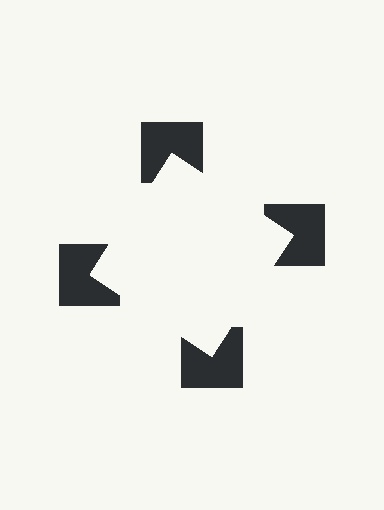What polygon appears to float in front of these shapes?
An illusory square — its edges are inferred from the aligned wedge cuts in the notched squares, not physically drawn.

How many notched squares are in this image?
There are 4 — one at each vertex of the illusory square.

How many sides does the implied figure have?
4 sides.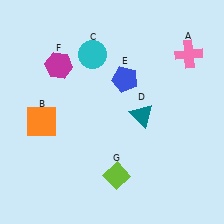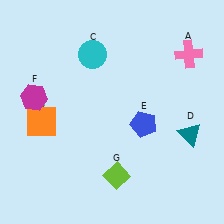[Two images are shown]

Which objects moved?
The objects that moved are: the teal triangle (D), the blue pentagon (E), the magenta hexagon (F).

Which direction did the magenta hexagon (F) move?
The magenta hexagon (F) moved down.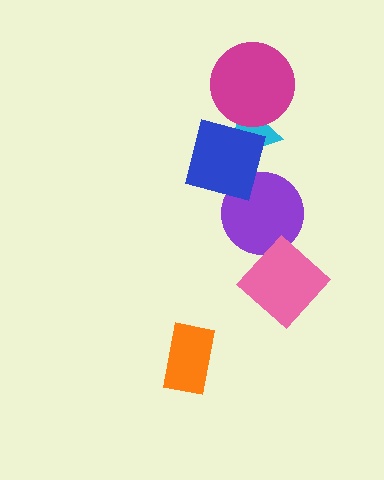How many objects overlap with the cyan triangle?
2 objects overlap with the cyan triangle.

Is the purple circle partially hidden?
Yes, it is partially covered by another shape.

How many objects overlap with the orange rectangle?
0 objects overlap with the orange rectangle.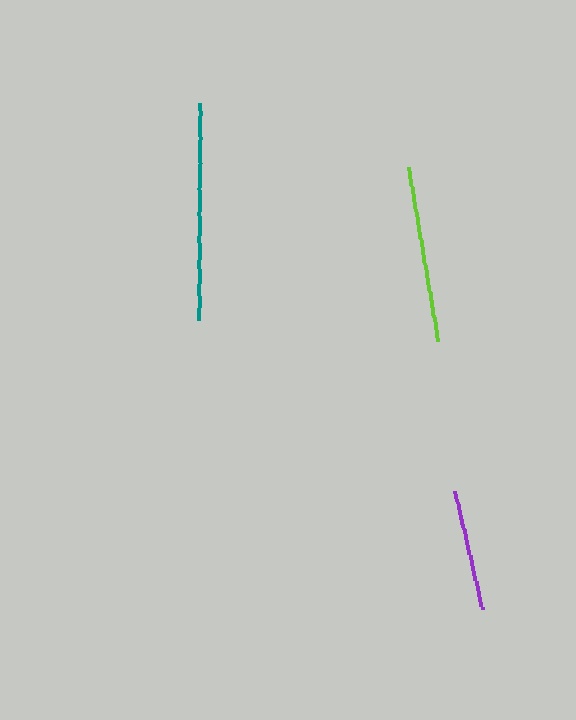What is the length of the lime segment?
The lime segment is approximately 177 pixels long.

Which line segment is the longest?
The teal line is the longest at approximately 218 pixels.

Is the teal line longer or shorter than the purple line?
The teal line is longer than the purple line.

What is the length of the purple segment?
The purple segment is approximately 121 pixels long.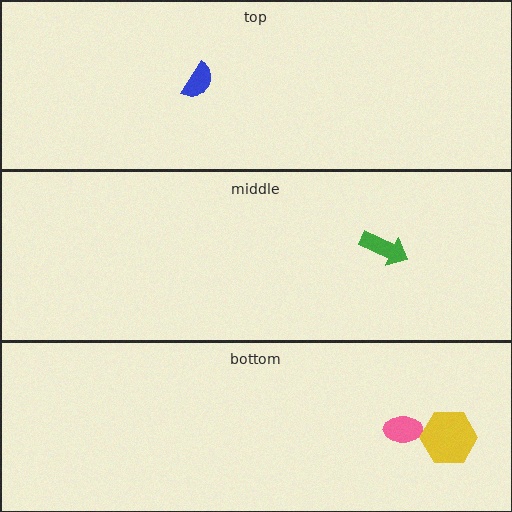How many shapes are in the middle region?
1.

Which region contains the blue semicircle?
The top region.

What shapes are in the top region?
The blue semicircle.